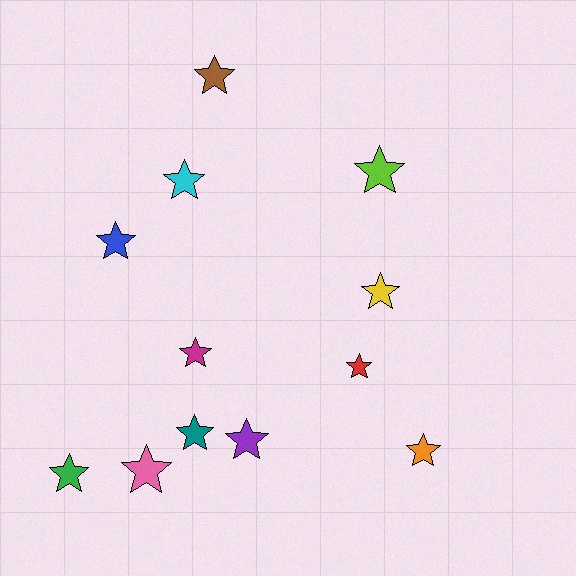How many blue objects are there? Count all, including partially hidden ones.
There is 1 blue object.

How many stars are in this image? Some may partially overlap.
There are 12 stars.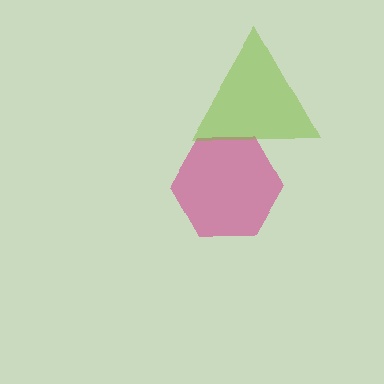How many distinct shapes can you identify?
There are 2 distinct shapes: a magenta hexagon, a lime triangle.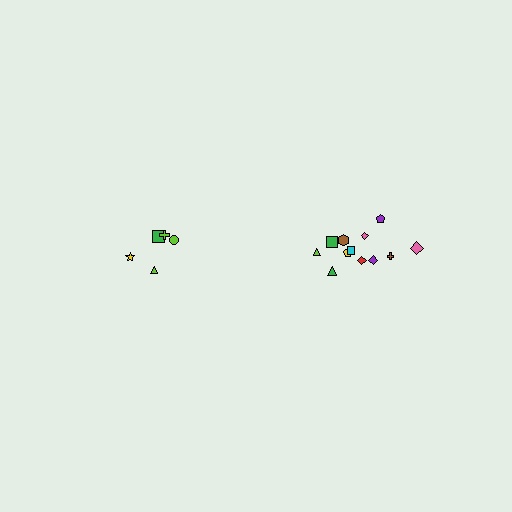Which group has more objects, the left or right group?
The right group.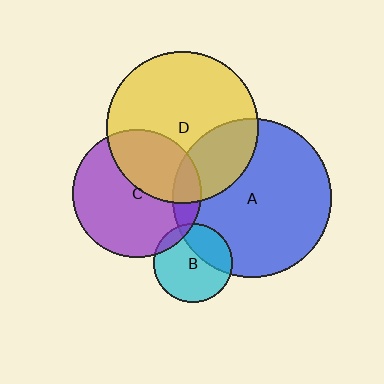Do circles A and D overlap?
Yes.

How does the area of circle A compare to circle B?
Approximately 4.1 times.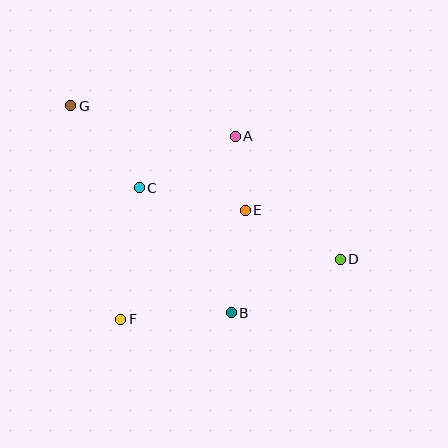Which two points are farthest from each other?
Points D and G are farthest from each other.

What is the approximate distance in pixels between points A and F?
The distance between A and F is approximately 216 pixels.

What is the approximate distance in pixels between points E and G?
The distance between E and G is approximately 203 pixels.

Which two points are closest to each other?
Points A and E are closest to each other.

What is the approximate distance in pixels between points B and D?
The distance between B and D is approximately 122 pixels.